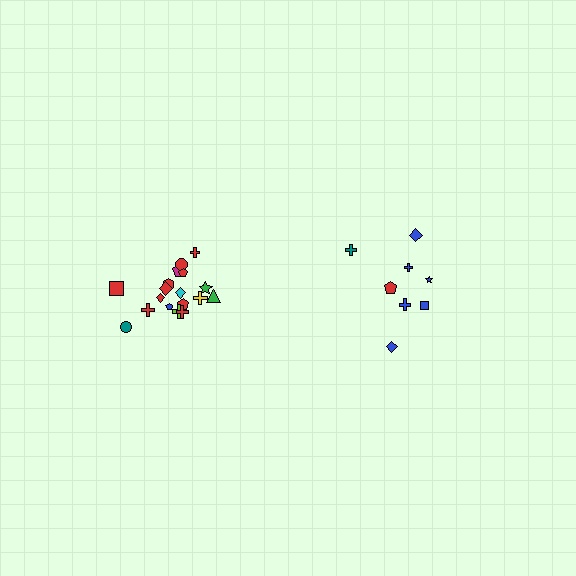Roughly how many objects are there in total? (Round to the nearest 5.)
Roughly 25 objects in total.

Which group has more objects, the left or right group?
The left group.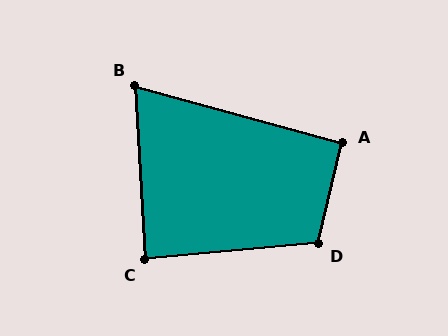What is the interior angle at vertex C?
Approximately 88 degrees (approximately right).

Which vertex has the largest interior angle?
D, at approximately 109 degrees.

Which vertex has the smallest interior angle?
B, at approximately 71 degrees.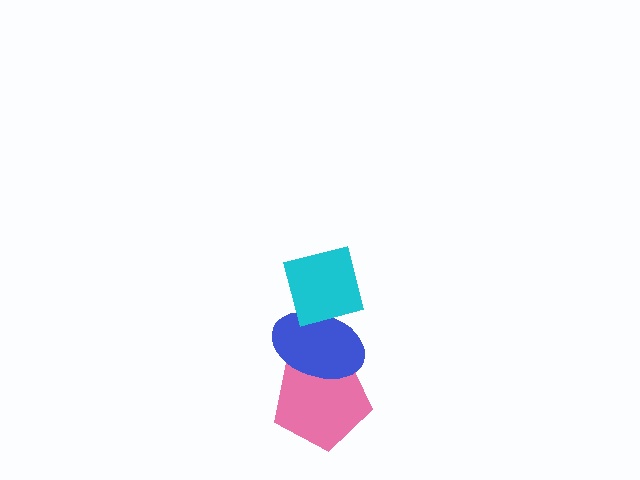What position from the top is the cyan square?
The cyan square is 1st from the top.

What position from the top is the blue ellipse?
The blue ellipse is 2nd from the top.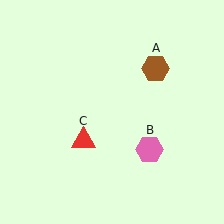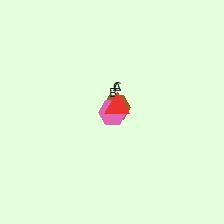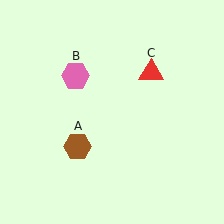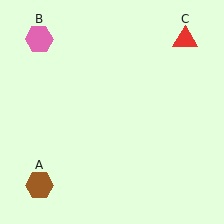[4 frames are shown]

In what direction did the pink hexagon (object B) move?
The pink hexagon (object B) moved up and to the left.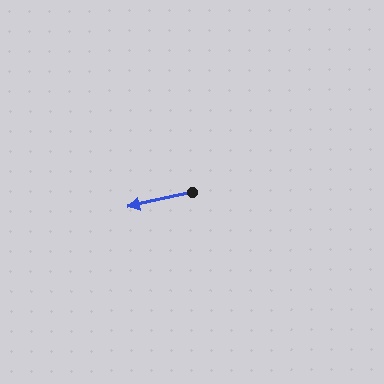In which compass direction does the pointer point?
West.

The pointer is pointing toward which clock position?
Roughly 9 o'clock.